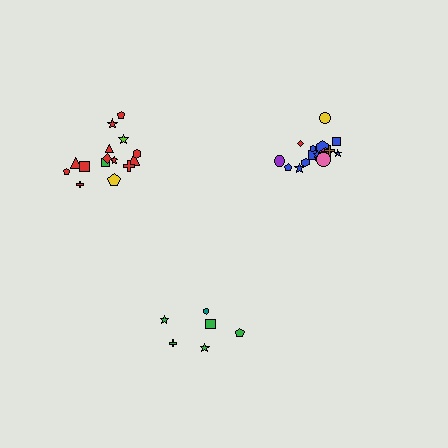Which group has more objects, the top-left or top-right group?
The top-right group.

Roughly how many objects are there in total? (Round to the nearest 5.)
Roughly 40 objects in total.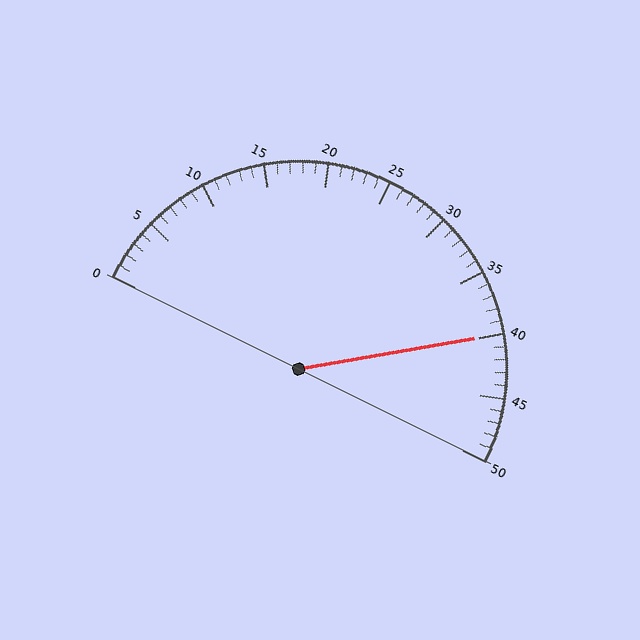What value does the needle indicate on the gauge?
The needle indicates approximately 40.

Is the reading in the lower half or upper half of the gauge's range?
The reading is in the upper half of the range (0 to 50).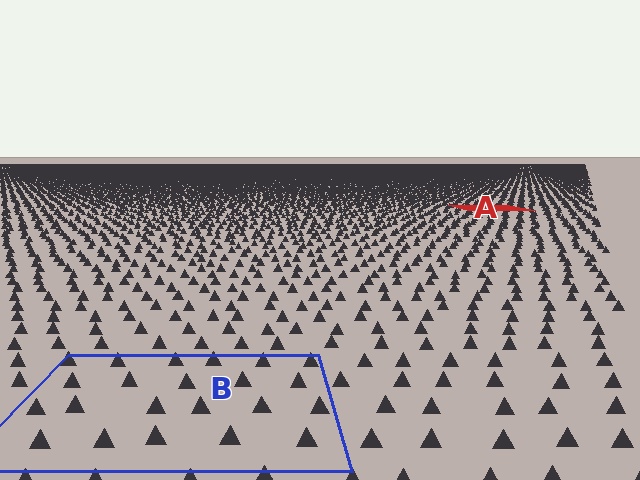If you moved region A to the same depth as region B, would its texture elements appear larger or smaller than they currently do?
They would appear larger. At a closer depth, the same texture elements are projected at a bigger on-screen size.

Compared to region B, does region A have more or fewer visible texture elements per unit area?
Region A has more texture elements per unit area — they are packed more densely because it is farther away.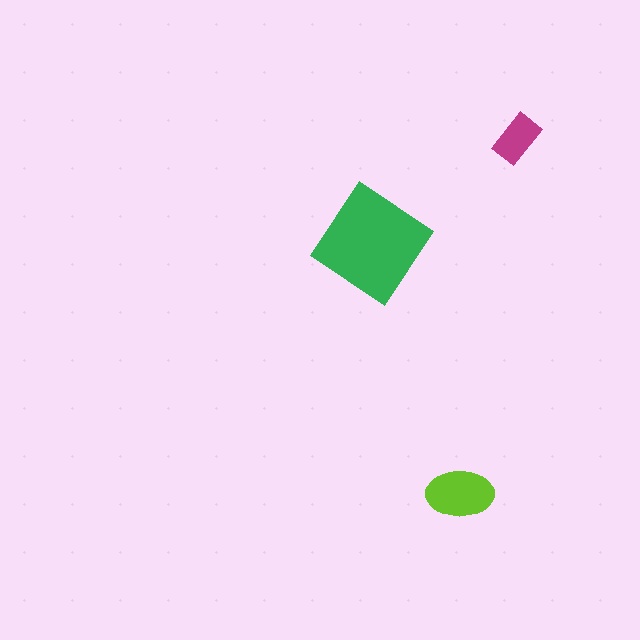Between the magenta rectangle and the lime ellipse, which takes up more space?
The lime ellipse.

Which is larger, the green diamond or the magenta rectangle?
The green diamond.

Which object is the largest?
The green diamond.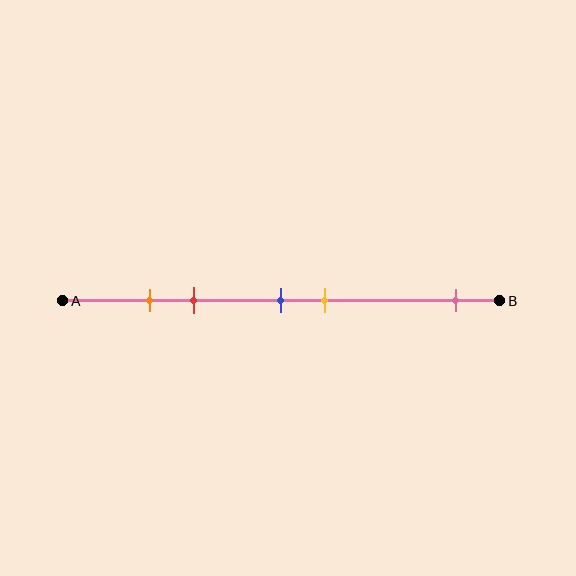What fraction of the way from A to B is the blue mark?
The blue mark is approximately 50% (0.5) of the way from A to B.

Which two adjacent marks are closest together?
The orange and red marks are the closest adjacent pair.